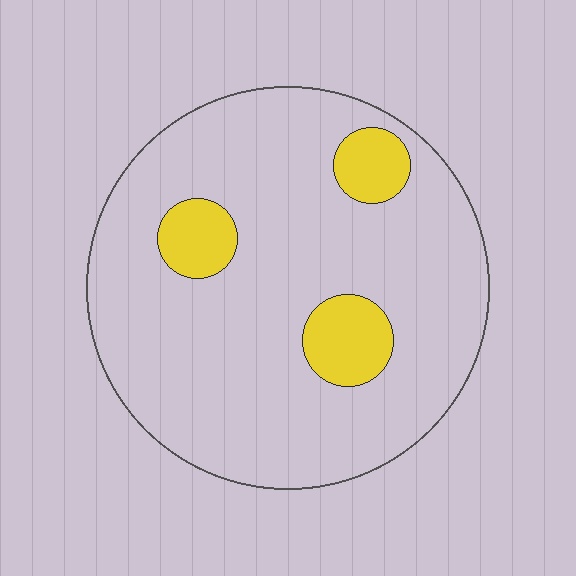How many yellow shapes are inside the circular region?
3.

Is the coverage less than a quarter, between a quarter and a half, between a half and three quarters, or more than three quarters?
Less than a quarter.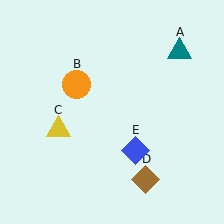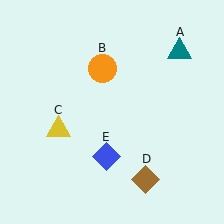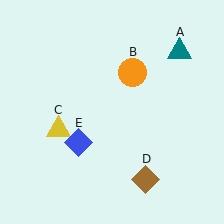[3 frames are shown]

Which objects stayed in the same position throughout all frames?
Teal triangle (object A) and yellow triangle (object C) and brown diamond (object D) remained stationary.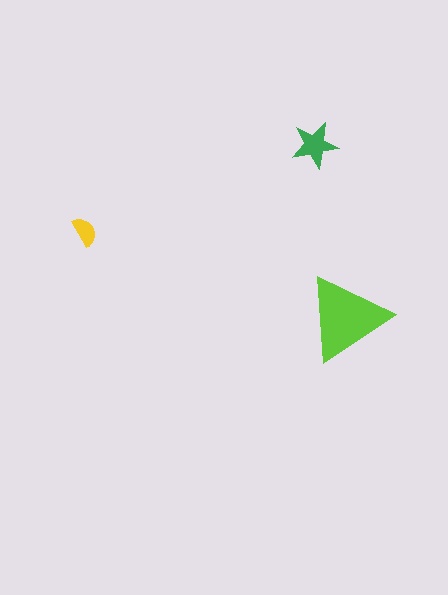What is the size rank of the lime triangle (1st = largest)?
1st.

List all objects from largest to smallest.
The lime triangle, the green star, the yellow semicircle.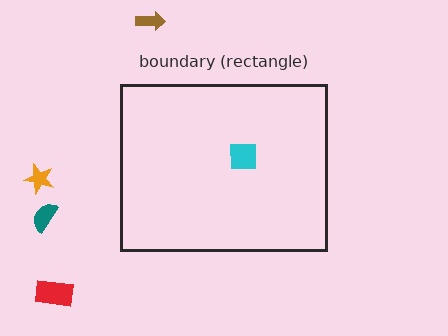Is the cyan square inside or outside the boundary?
Inside.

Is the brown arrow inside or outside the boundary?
Outside.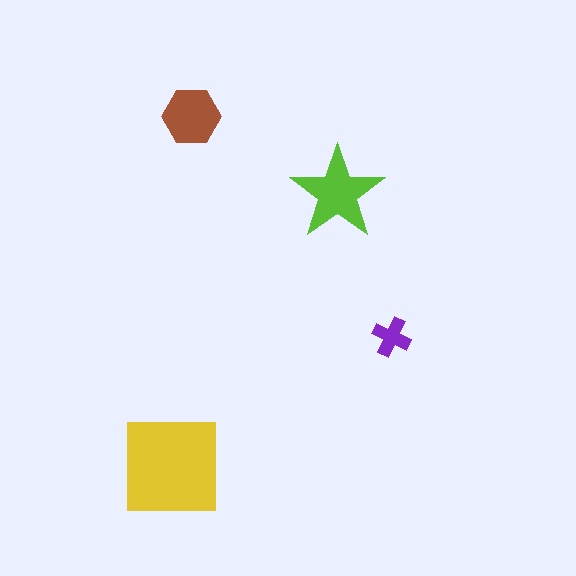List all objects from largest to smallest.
The yellow square, the lime star, the brown hexagon, the purple cross.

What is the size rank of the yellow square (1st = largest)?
1st.